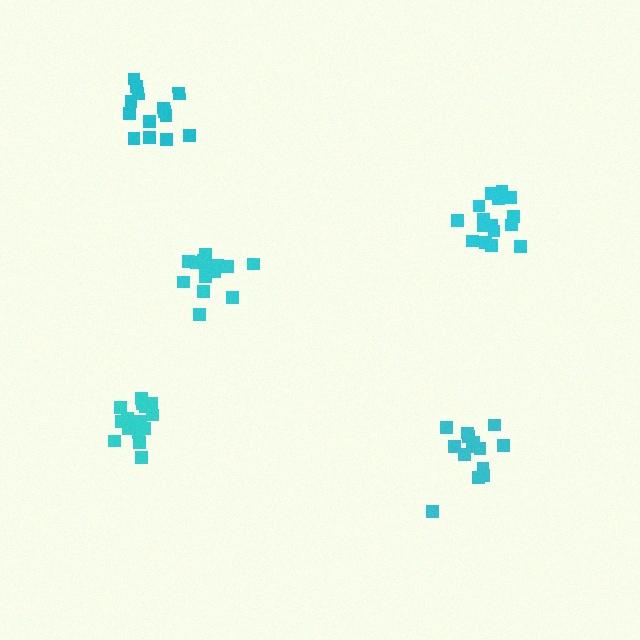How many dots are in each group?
Group 1: 15 dots, Group 2: 14 dots, Group 3: 16 dots, Group 4: 16 dots, Group 5: 14 dots (75 total).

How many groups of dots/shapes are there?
There are 5 groups.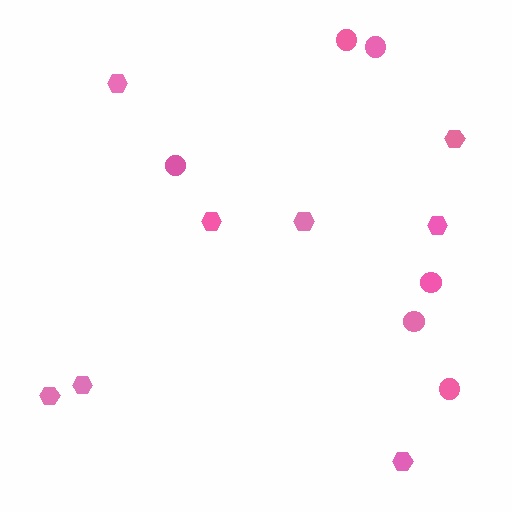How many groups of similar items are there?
There are 2 groups: one group of hexagons (8) and one group of circles (6).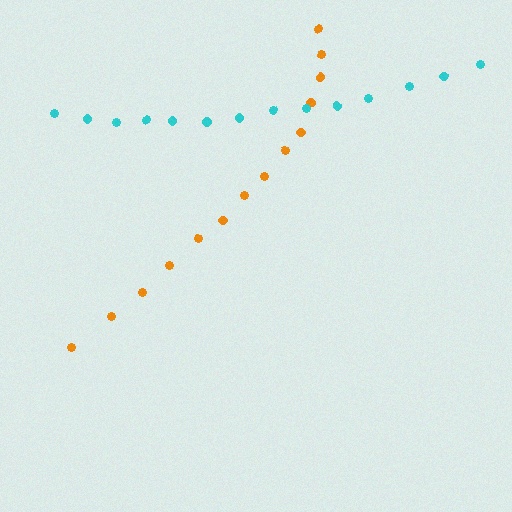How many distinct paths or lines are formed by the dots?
There are 2 distinct paths.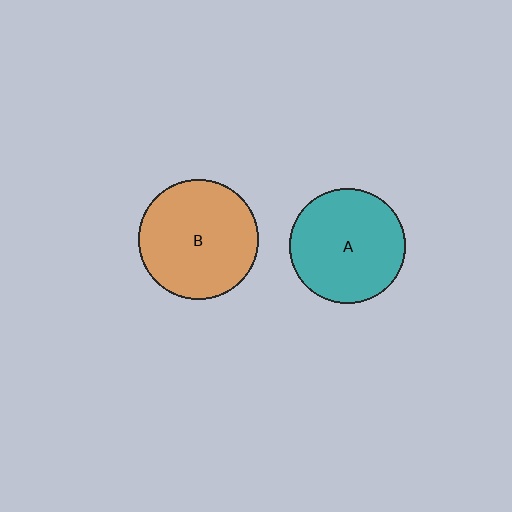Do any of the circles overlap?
No, none of the circles overlap.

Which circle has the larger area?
Circle B (orange).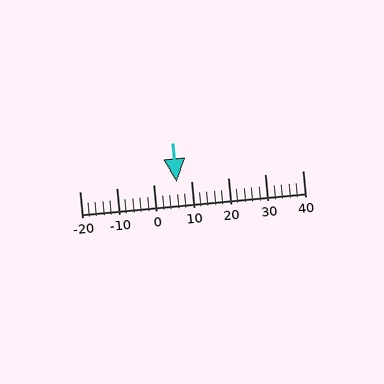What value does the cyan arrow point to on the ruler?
The cyan arrow points to approximately 6.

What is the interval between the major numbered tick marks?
The major tick marks are spaced 10 units apart.